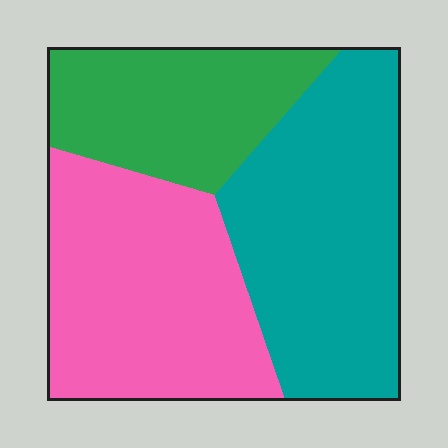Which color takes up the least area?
Green, at roughly 25%.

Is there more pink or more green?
Pink.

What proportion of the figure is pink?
Pink covers about 35% of the figure.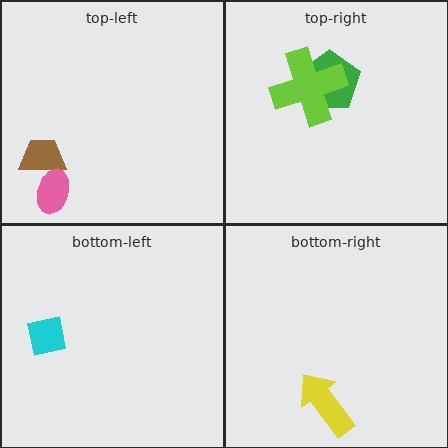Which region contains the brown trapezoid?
The top-left region.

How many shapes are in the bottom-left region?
1.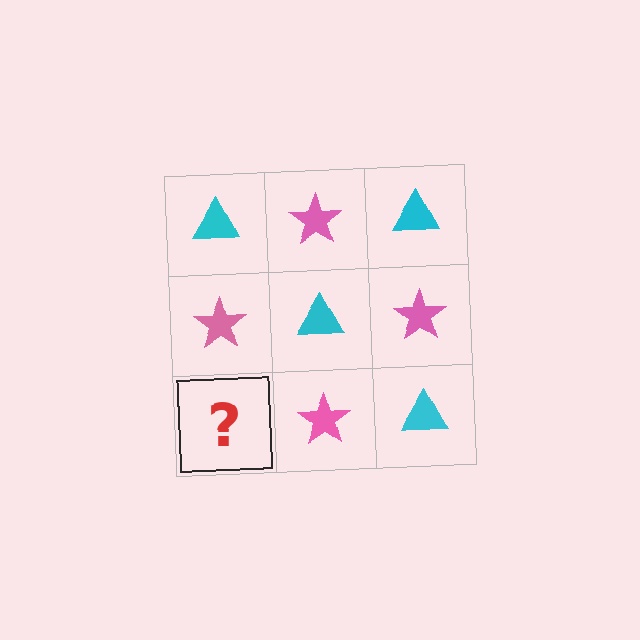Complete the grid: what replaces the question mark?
The question mark should be replaced with a cyan triangle.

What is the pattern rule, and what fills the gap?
The rule is that it alternates cyan triangle and pink star in a checkerboard pattern. The gap should be filled with a cyan triangle.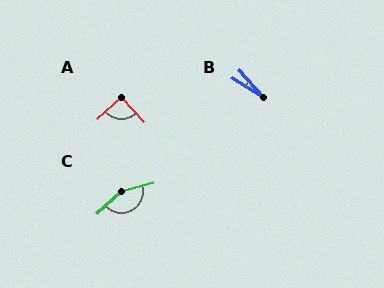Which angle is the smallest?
B, at approximately 17 degrees.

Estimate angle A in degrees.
Approximately 91 degrees.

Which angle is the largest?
C, at approximately 152 degrees.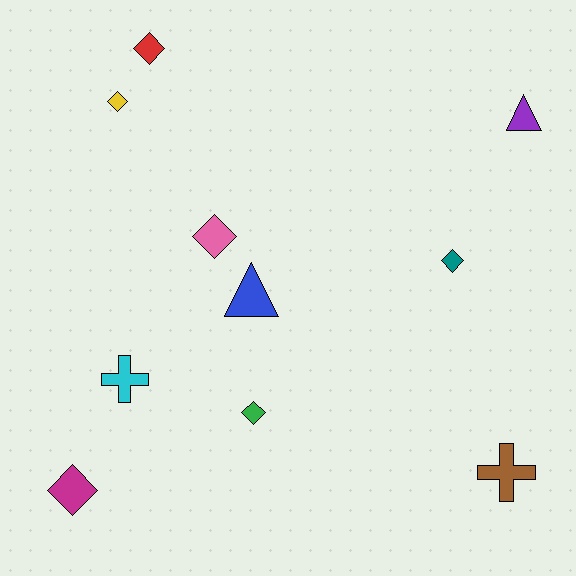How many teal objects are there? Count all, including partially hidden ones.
There is 1 teal object.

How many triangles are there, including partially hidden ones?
There are 2 triangles.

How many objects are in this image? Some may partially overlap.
There are 10 objects.